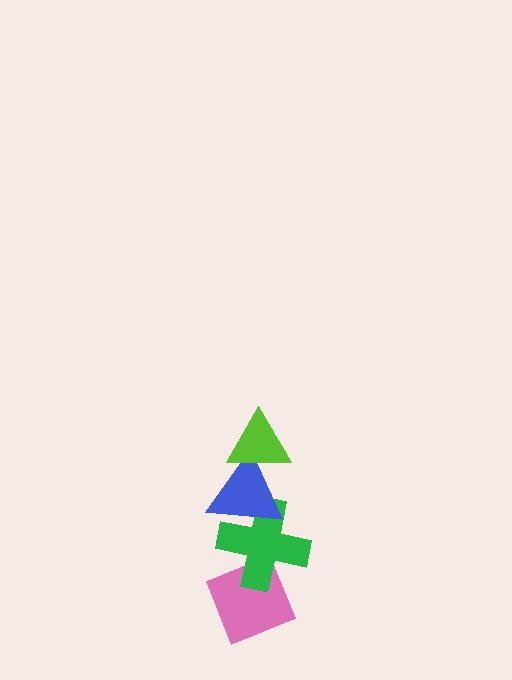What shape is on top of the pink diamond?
The green cross is on top of the pink diamond.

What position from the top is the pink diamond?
The pink diamond is 4th from the top.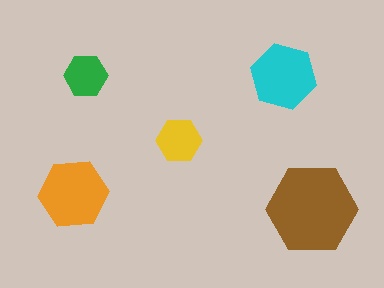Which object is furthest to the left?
The orange hexagon is leftmost.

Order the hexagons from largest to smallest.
the brown one, the orange one, the cyan one, the yellow one, the green one.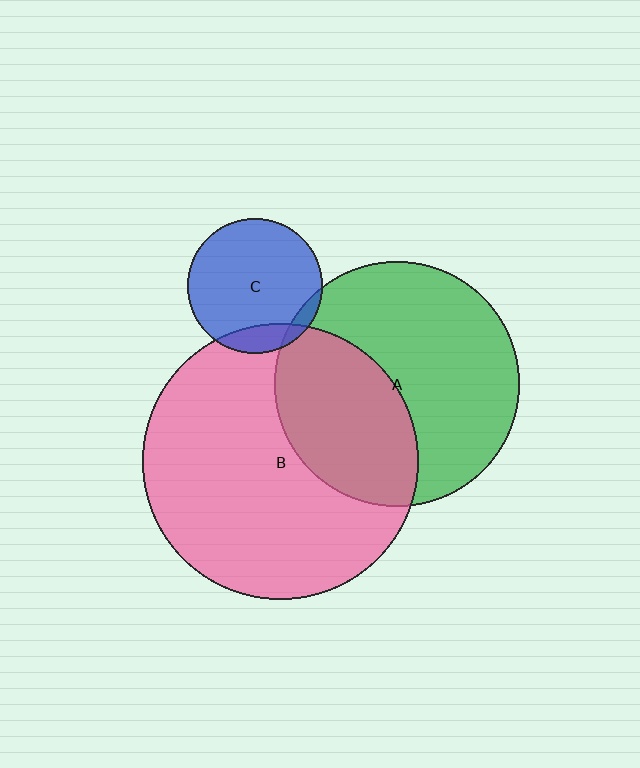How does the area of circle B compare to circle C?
Approximately 4.2 times.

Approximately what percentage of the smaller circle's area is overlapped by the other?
Approximately 40%.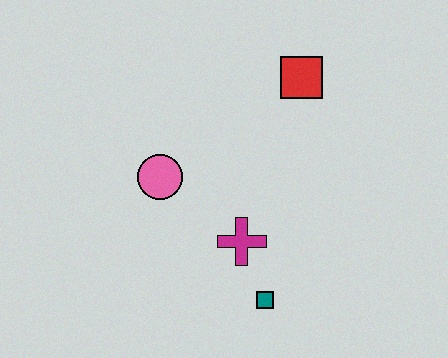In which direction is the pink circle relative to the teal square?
The pink circle is above the teal square.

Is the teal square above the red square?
No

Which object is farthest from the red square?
The teal square is farthest from the red square.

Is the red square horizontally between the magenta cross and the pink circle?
No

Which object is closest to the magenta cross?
The teal square is closest to the magenta cross.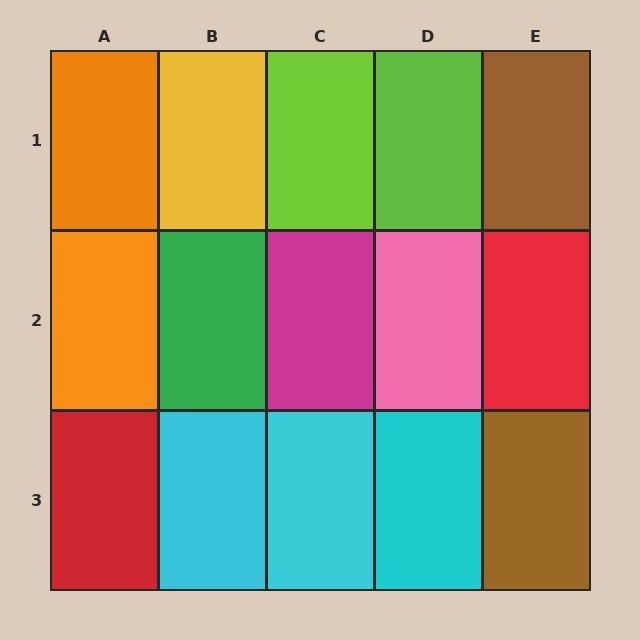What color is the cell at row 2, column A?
Orange.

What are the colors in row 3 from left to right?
Red, cyan, cyan, cyan, brown.